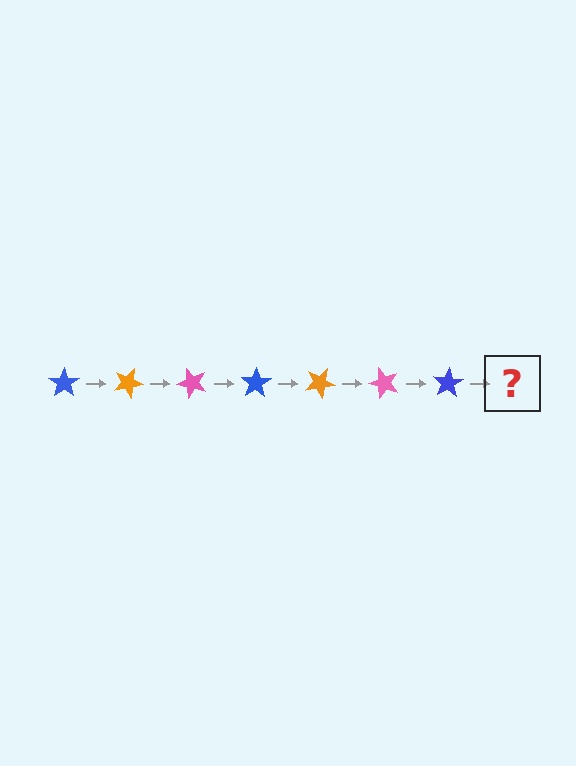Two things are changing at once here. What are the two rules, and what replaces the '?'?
The two rules are that it rotates 25 degrees each step and the color cycles through blue, orange, and pink. The '?' should be an orange star, rotated 175 degrees from the start.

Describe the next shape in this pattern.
It should be an orange star, rotated 175 degrees from the start.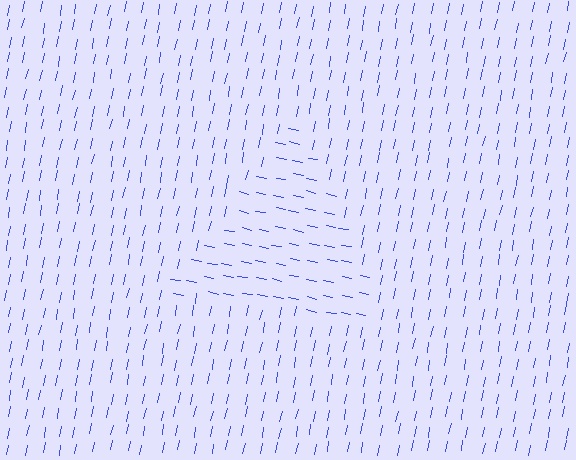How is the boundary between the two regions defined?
The boundary is defined purely by a change in line orientation (approximately 90 degrees difference). All lines are the same color and thickness.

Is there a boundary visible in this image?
Yes, there is a texture boundary formed by a change in line orientation.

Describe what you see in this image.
The image is filled with small blue line segments. A triangle region in the image has lines oriented differently from the surrounding lines, creating a visible texture boundary.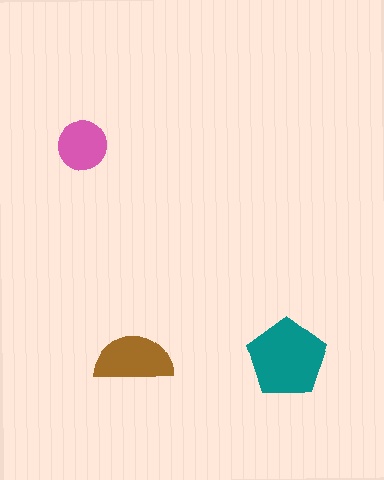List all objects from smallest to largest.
The pink circle, the brown semicircle, the teal pentagon.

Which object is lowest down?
The teal pentagon is bottommost.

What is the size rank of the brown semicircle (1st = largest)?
2nd.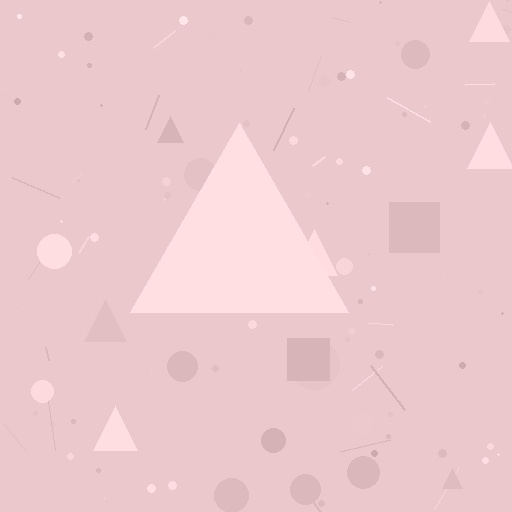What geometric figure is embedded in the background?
A triangle is embedded in the background.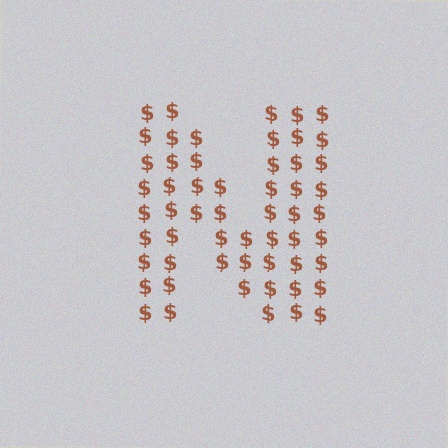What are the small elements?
The small elements are dollar signs.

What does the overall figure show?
The overall figure shows the letter N.